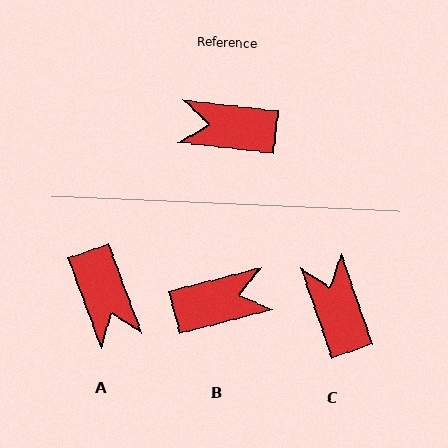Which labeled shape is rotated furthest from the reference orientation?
B, about 159 degrees away.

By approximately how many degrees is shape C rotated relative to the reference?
Approximately 64 degrees clockwise.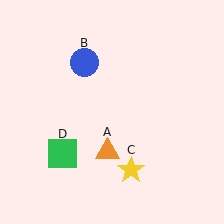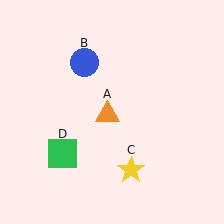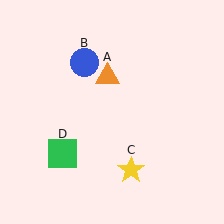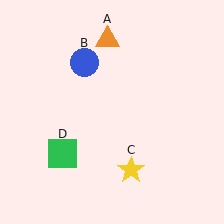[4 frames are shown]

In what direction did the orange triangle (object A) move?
The orange triangle (object A) moved up.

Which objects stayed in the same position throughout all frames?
Blue circle (object B) and yellow star (object C) and green square (object D) remained stationary.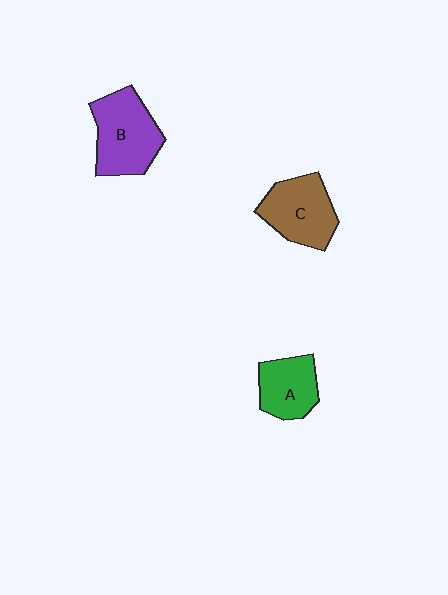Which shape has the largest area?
Shape B (purple).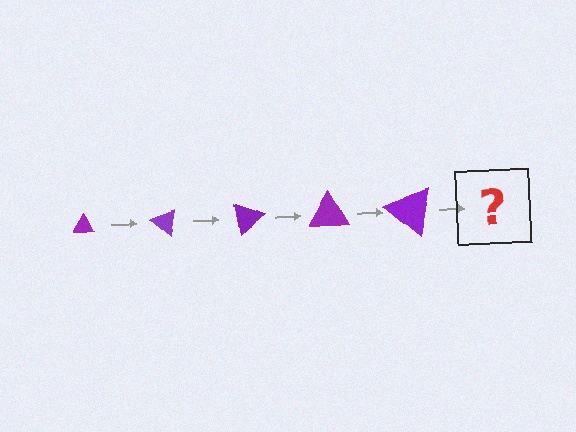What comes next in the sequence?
The next element should be a triangle, larger than the previous one and rotated 200 degrees from the start.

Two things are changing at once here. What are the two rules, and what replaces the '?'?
The two rules are that the triangle grows larger each step and it rotates 40 degrees each step. The '?' should be a triangle, larger than the previous one and rotated 200 degrees from the start.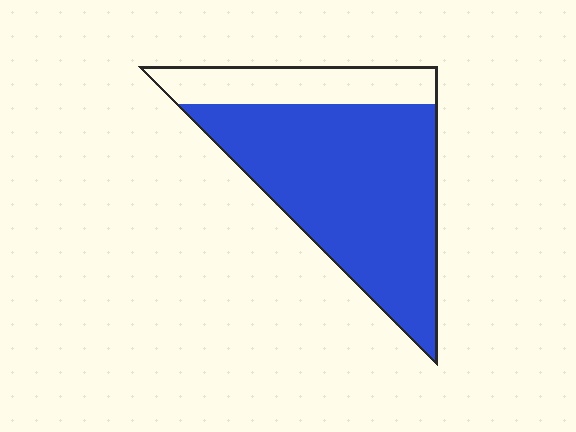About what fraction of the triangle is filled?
About three quarters (3/4).